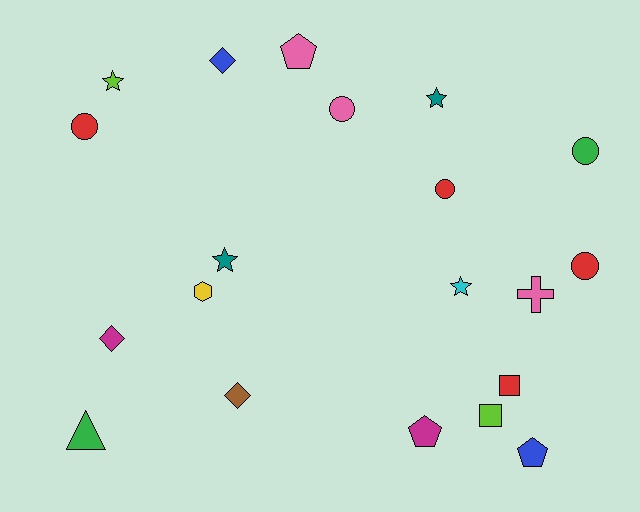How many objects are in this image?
There are 20 objects.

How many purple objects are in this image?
There are no purple objects.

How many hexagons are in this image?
There is 1 hexagon.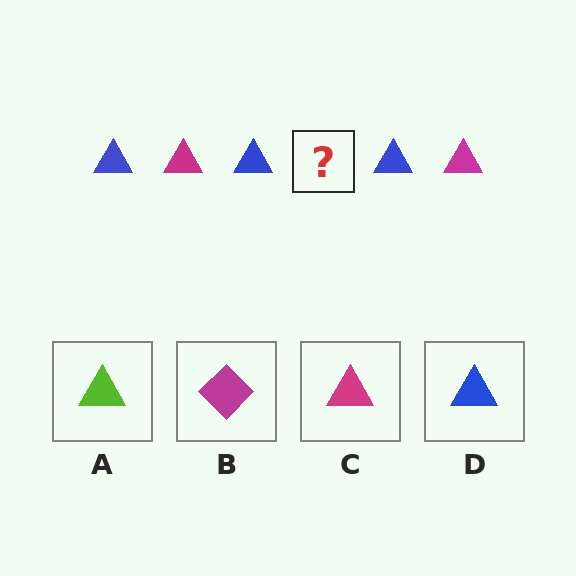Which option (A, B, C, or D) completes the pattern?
C.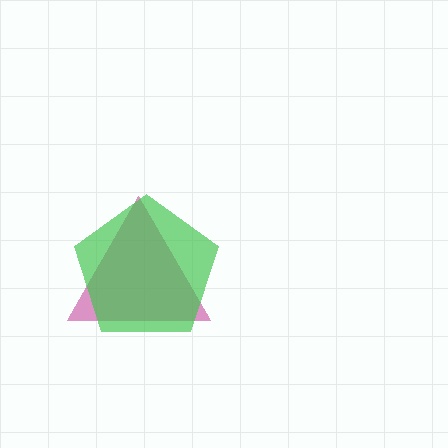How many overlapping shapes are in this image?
There are 2 overlapping shapes in the image.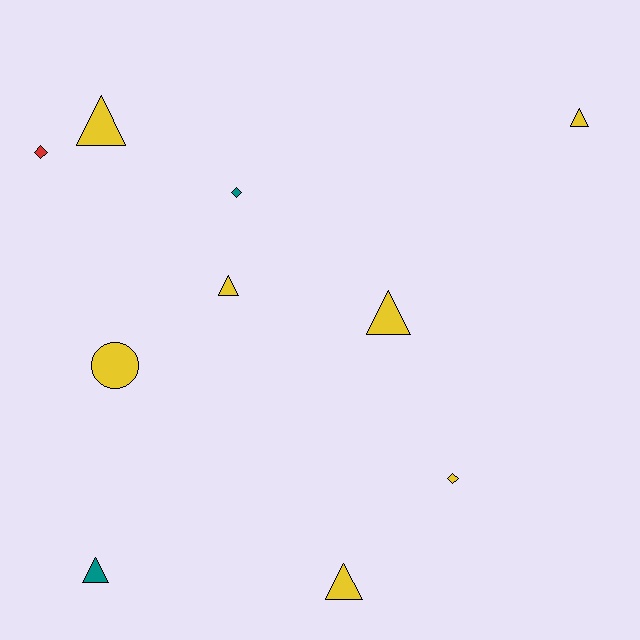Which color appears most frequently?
Yellow, with 7 objects.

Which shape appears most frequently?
Triangle, with 6 objects.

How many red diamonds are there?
There is 1 red diamond.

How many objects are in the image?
There are 10 objects.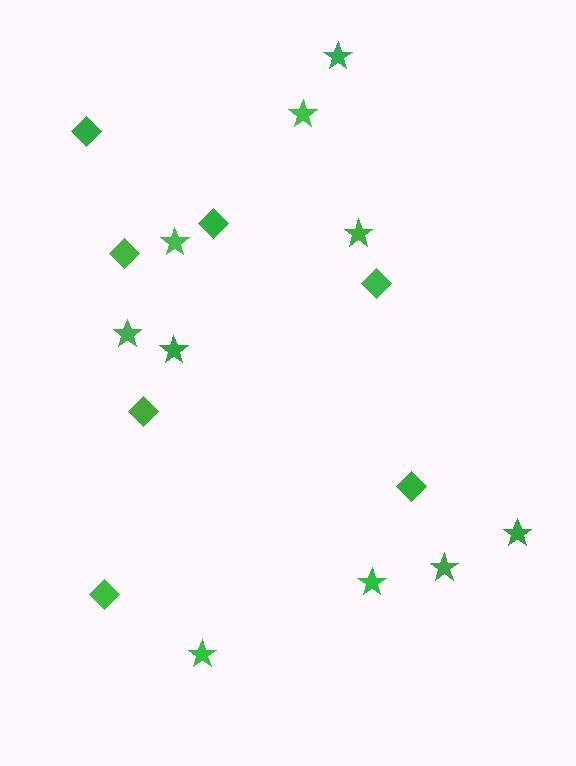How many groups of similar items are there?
There are 2 groups: one group of stars (10) and one group of diamonds (7).